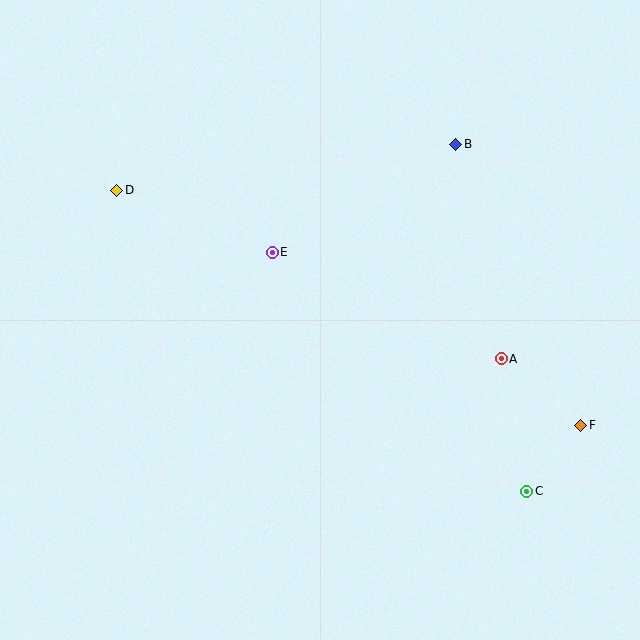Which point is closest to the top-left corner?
Point D is closest to the top-left corner.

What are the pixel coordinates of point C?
Point C is at (527, 491).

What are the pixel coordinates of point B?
Point B is at (456, 144).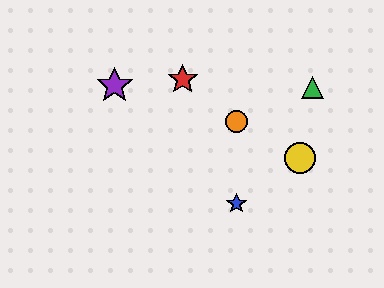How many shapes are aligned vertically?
2 shapes (the blue star, the orange circle) are aligned vertically.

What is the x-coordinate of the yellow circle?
The yellow circle is at x≈300.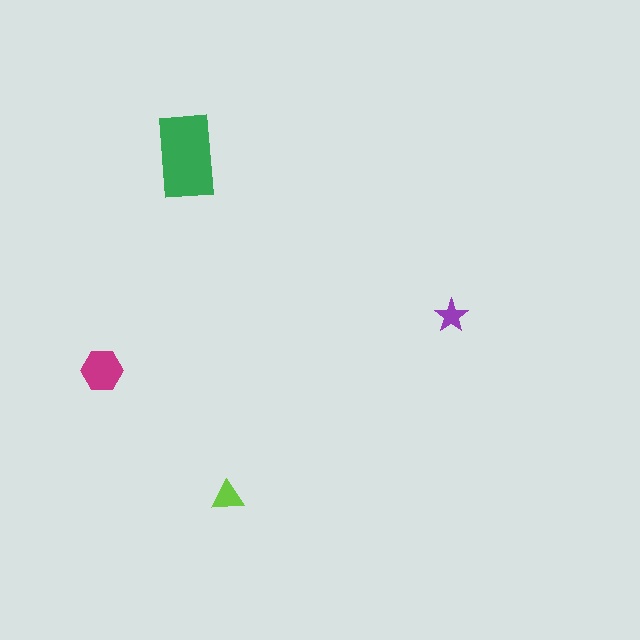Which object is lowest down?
The lime triangle is bottommost.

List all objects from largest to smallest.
The green rectangle, the magenta hexagon, the lime triangle, the purple star.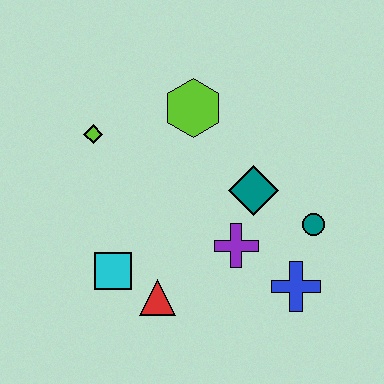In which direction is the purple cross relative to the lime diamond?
The purple cross is to the right of the lime diamond.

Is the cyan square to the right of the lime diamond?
Yes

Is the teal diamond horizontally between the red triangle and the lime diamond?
No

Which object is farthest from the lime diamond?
The blue cross is farthest from the lime diamond.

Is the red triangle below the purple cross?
Yes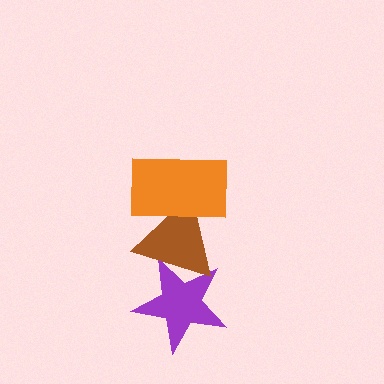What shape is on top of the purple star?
The brown triangle is on top of the purple star.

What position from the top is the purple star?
The purple star is 3rd from the top.